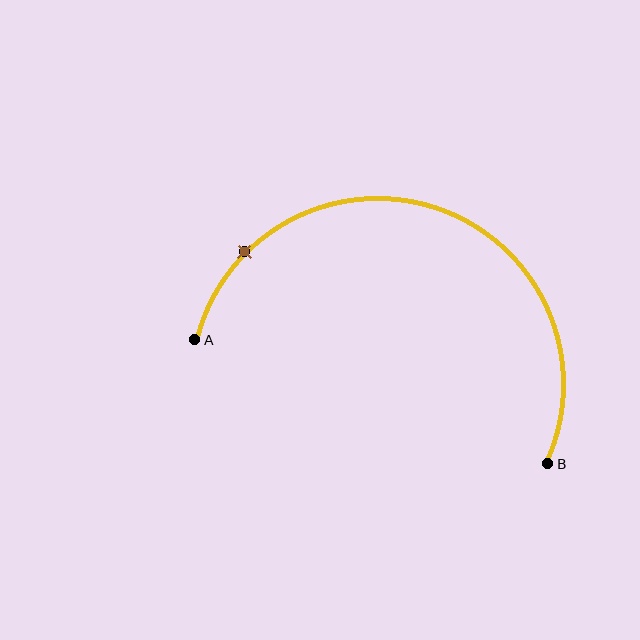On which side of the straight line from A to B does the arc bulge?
The arc bulges above the straight line connecting A and B.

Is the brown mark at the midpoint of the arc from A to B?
No. The brown mark lies on the arc but is closer to endpoint A. The arc midpoint would be at the point on the curve equidistant along the arc from both A and B.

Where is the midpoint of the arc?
The arc midpoint is the point on the curve farthest from the straight line joining A and B. It sits above that line.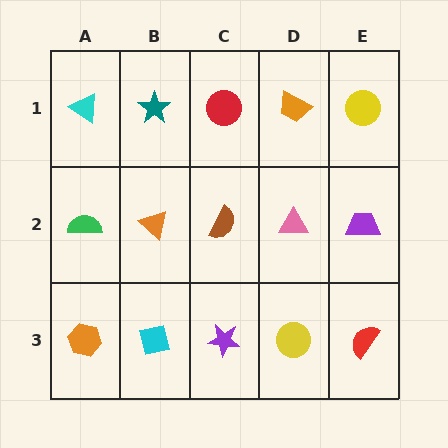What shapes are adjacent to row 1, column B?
An orange triangle (row 2, column B), a cyan triangle (row 1, column A), a red circle (row 1, column C).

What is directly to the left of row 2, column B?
A green semicircle.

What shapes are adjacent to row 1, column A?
A green semicircle (row 2, column A), a teal star (row 1, column B).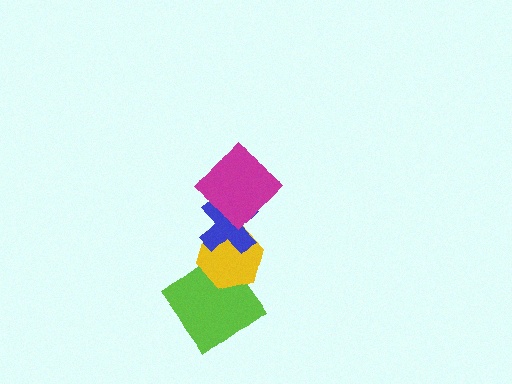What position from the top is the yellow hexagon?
The yellow hexagon is 3rd from the top.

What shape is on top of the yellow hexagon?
The blue cross is on top of the yellow hexagon.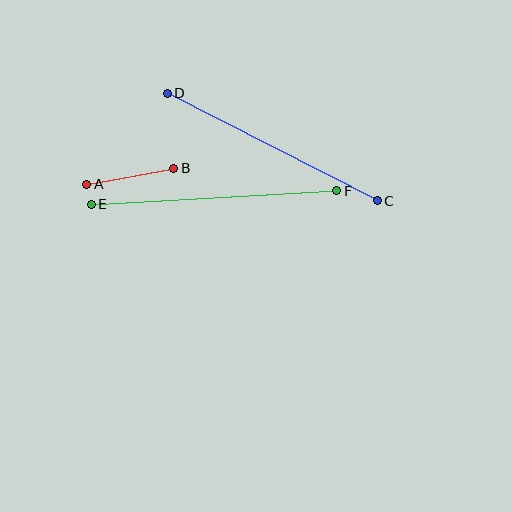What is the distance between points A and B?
The distance is approximately 88 pixels.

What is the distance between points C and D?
The distance is approximately 235 pixels.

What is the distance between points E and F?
The distance is approximately 246 pixels.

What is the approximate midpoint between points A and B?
The midpoint is at approximately (130, 176) pixels.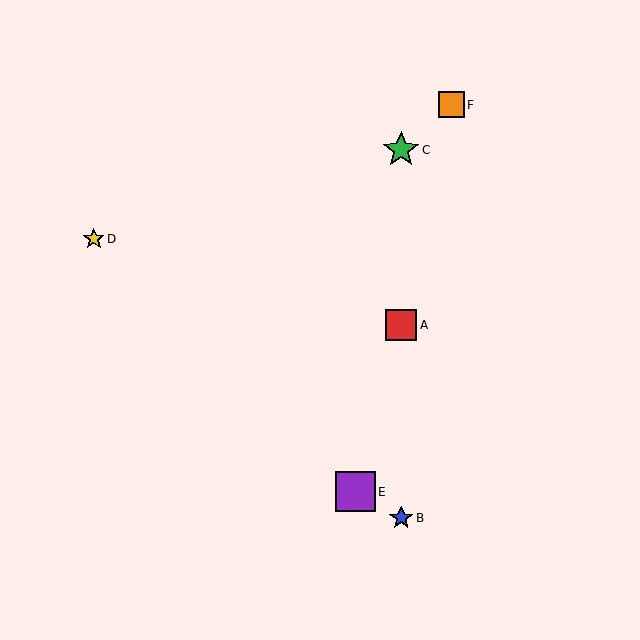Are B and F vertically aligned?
No, B is at x≈401 and F is at x≈451.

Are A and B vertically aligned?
Yes, both are at x≈401.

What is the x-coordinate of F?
Object F is at x≈451.